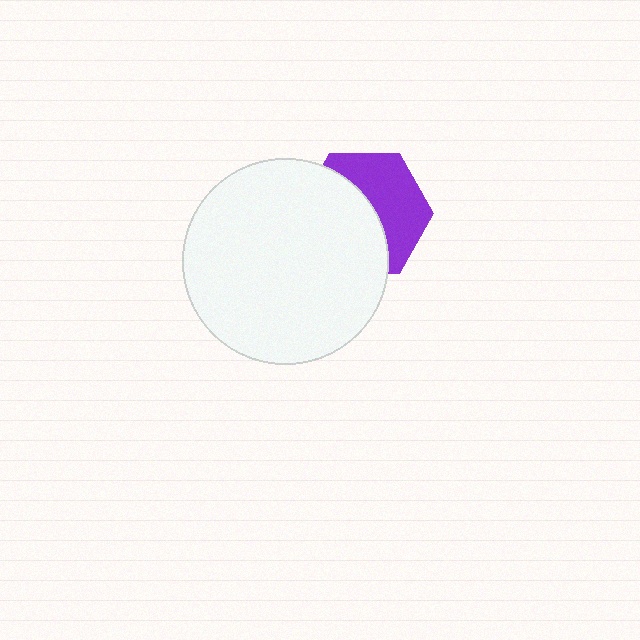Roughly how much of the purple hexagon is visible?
About half of it is visible (roughly 46%).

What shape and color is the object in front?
The object in front is a white circle.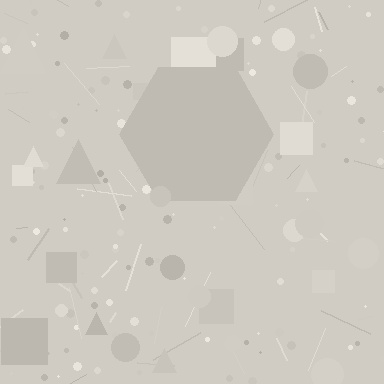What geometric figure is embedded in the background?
A hexagon is embedded in the background.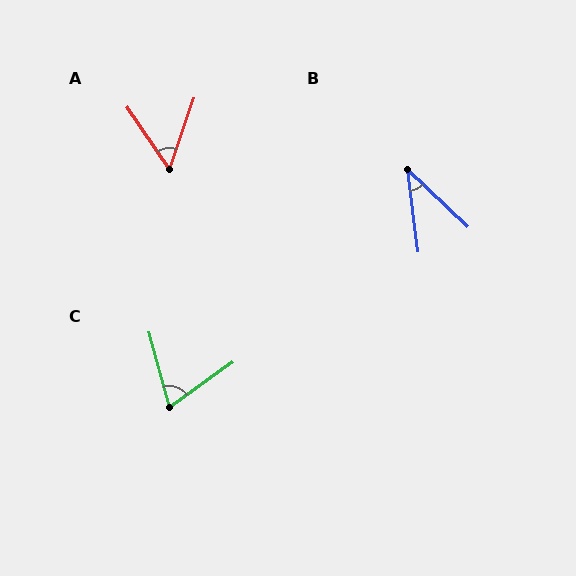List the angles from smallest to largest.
B (39°), A (53°), C (70°).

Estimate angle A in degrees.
Approximately 53 degrees.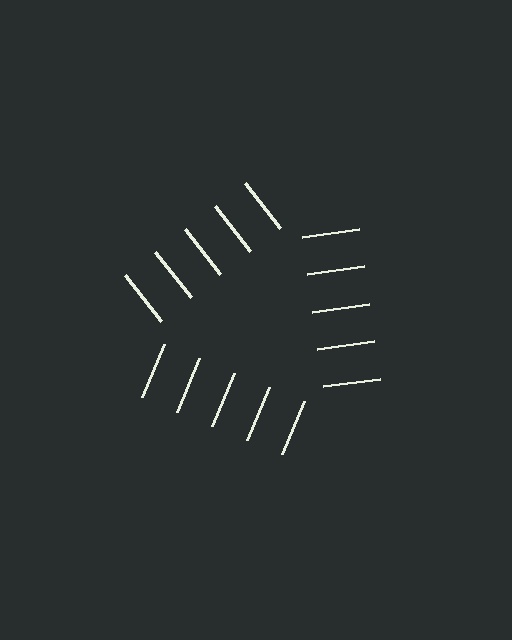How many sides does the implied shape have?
3 sides — the line-ends trace a triangle.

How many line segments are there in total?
15 — 5 along each of the 3 edges.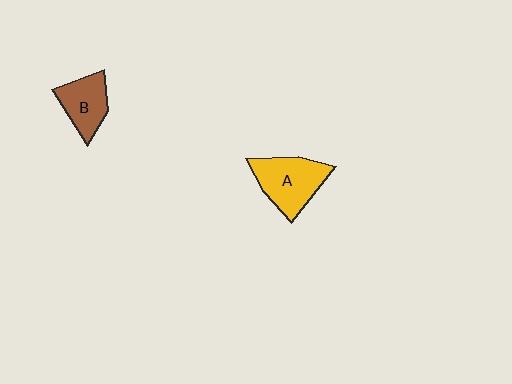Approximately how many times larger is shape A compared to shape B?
Approximately 1.4 times.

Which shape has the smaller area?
Shape B (brown).